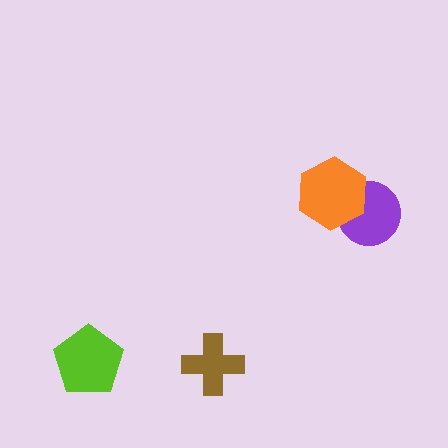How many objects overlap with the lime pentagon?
0 objects overlap with the lime pentagon.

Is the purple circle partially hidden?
Yes, it is partially covered by another shape.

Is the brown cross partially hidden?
No, no other shape covers it.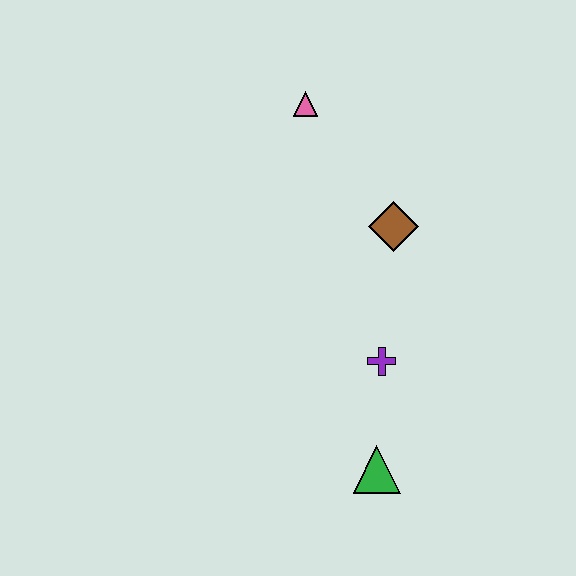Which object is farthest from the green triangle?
The pink triangle is farthest from the green triangle.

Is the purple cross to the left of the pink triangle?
No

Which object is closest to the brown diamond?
The purple cross is closest to the brown diamond.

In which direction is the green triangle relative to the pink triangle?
The green triangle is below the pink triangle.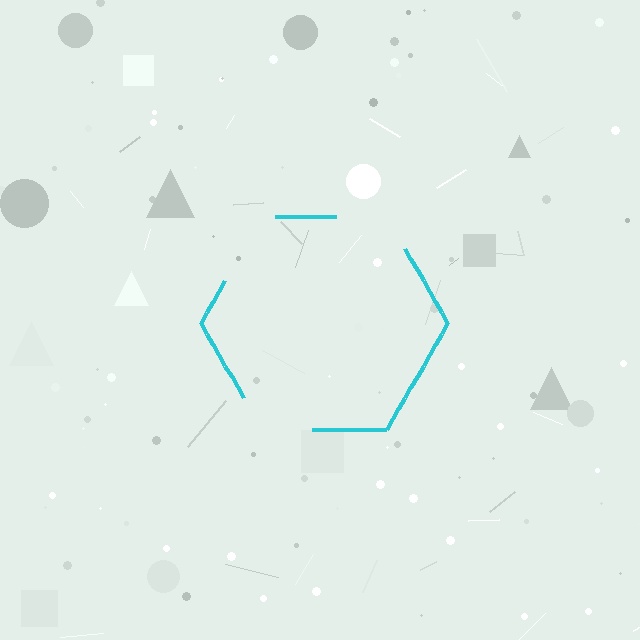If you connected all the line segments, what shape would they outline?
They would outline a hexagon.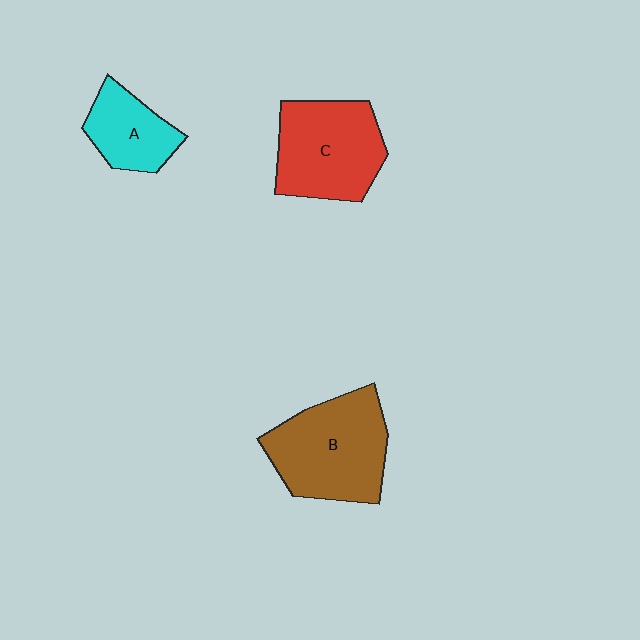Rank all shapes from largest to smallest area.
From largest to smallest: B (brown), C (red), A (cyan).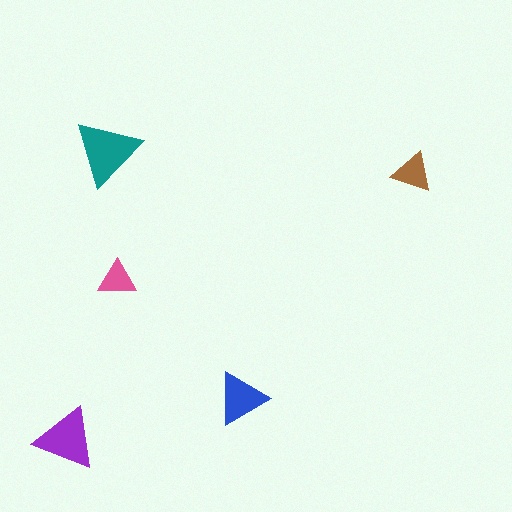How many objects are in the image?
There are 5 objects in the image.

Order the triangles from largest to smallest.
the teal one, the purple one, the blue one, the brown one, the pink one.